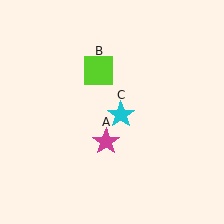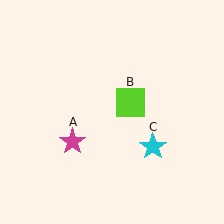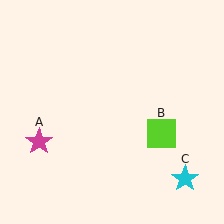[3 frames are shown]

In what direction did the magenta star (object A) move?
The magenta star (object A) moved left.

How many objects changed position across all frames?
3 objects changed position: magenta star (object A), lime square (object B), cyan star (object C).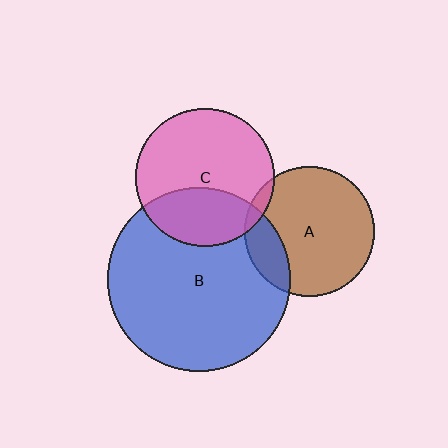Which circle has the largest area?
Circle B (blue).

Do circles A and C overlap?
Yes.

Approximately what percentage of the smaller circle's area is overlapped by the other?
Approximately 5%.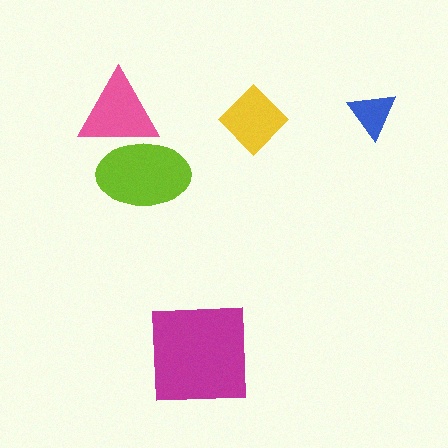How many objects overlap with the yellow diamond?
0 objects overlap with the yellow diamond.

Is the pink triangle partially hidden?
Yes, it is partially covered by another shape.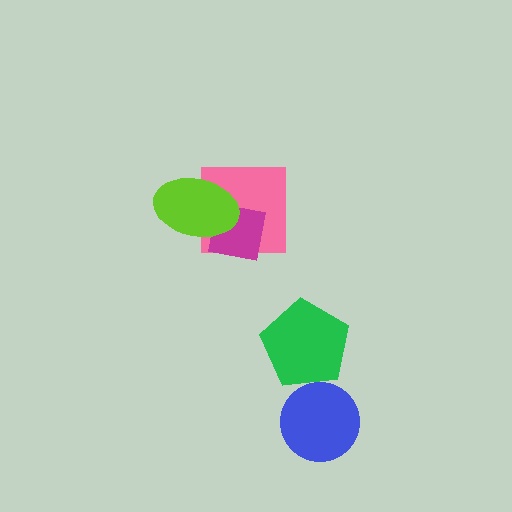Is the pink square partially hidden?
Yes, it is partially covered by another shape.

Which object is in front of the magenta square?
The lime ellipse is in front of the magenta square.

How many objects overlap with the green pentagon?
0 objects overlap with the green pentagon.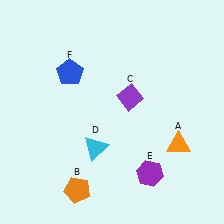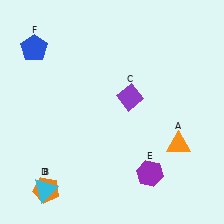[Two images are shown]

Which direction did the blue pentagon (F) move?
The blue pentagon (F) moved left.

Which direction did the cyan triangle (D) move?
The cyan triangle (D) moved left.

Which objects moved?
The objects that moved are: the orange pentagon (B), the cyan triangle (D), the blue pentagon (F).